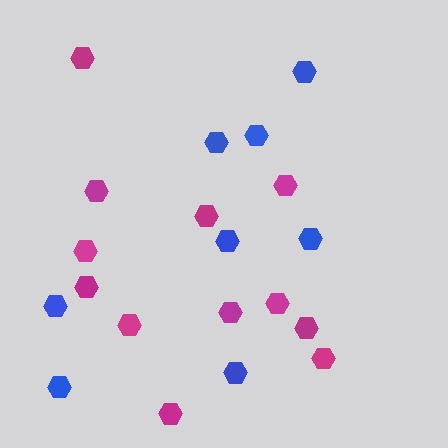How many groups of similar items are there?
There are 2 groups: one group of blue hexagons (8) and one group of magenta hexagons (12).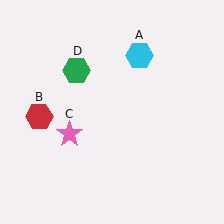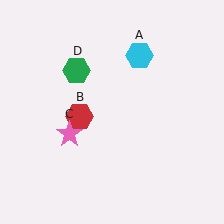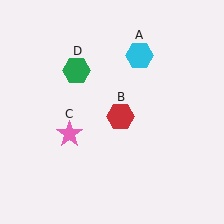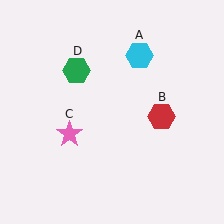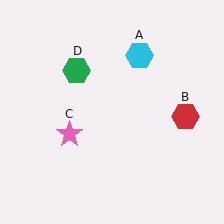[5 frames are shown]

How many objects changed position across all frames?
1 object changed position: red hexagon (object B).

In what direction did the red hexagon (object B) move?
The red hexagon (object B) moved right.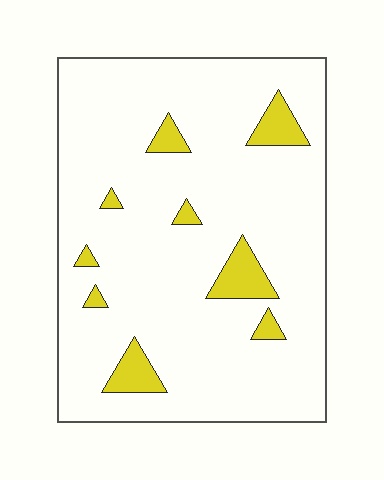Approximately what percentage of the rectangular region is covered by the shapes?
Approximately 10%.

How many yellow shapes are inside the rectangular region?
9.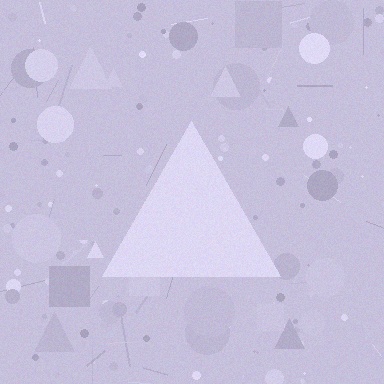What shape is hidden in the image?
A triangle is hidden in the image.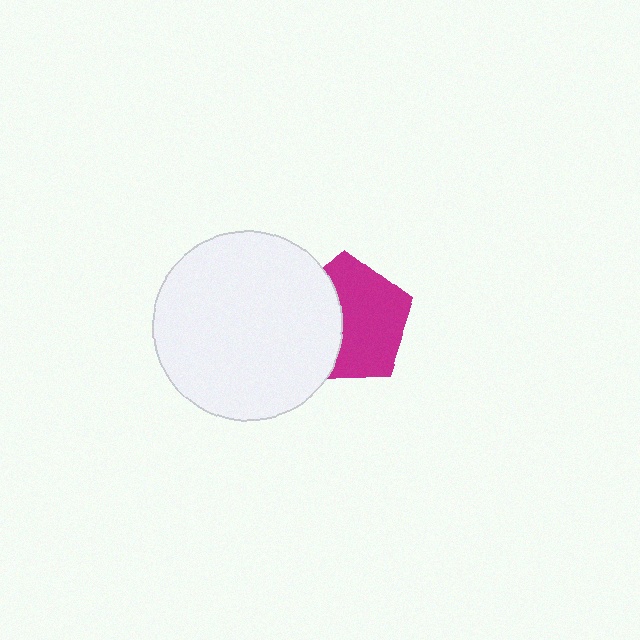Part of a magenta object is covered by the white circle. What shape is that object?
It is a pentagon.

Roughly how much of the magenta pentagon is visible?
About half of it is visible (roughly 61%).